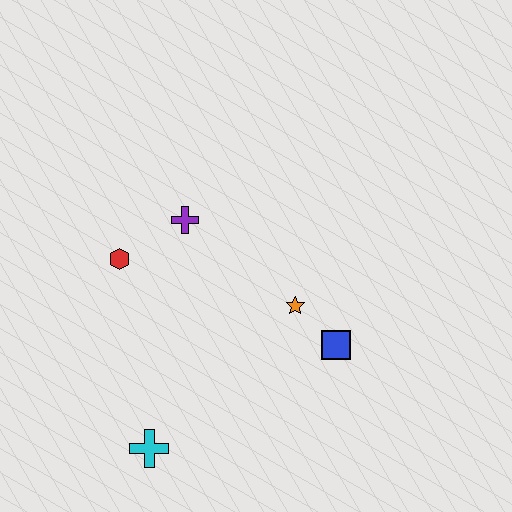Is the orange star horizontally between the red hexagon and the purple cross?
No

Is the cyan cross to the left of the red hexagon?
No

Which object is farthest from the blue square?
The red hexagon is farthest from the blue square.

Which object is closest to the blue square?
The orange star is closest to the blue square.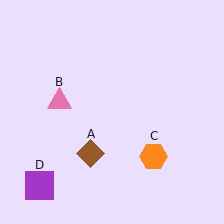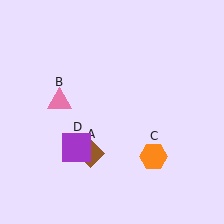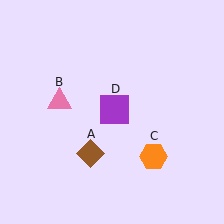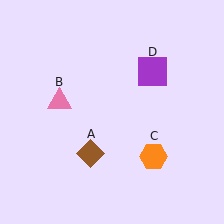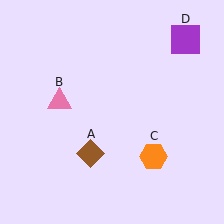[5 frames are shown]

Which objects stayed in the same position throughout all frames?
Brown diamond (object A) and pink triangle (object B) and orange hexagon (object C) remained stationary.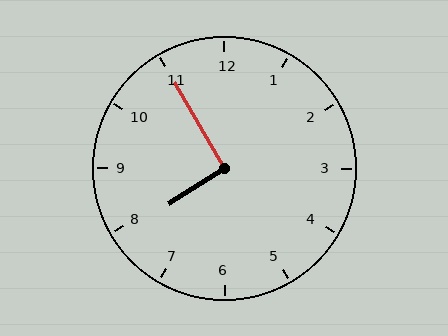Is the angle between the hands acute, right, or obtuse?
It is right.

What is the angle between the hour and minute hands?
Approximately 92 degrees.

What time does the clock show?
7:55.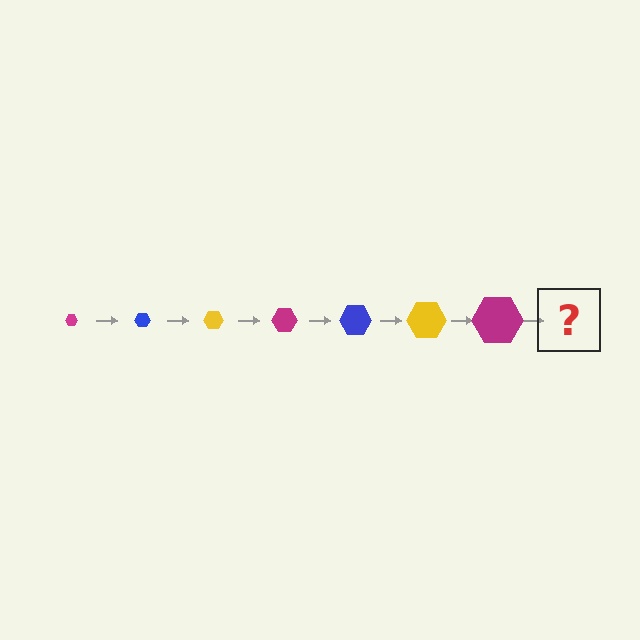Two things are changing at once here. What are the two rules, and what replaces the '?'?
The two rules are that the hexagon grows larger each step and the color cycles through magenta, blue, and yellow. The '?' should be a blue hexagon, larger than the previous one.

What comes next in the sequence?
The next element should be a blue hexagon, larger than the previous one.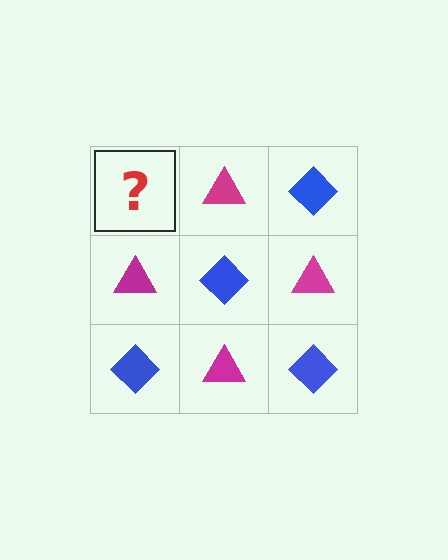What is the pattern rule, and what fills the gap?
The rule is that it alternates blue diamond and magenta triangle in a checkerboard pattern. The gap should be filled with a blue diamond.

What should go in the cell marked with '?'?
The missing cell should contain a blue diamond.